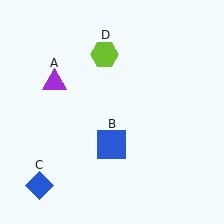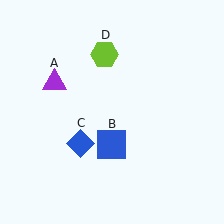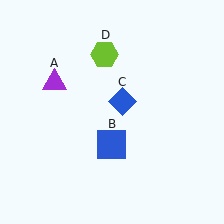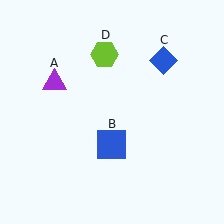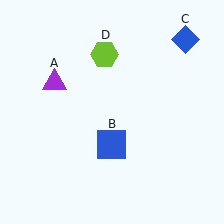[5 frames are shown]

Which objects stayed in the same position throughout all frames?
Purple triangle (object A) and blue square (object B) and lime hexagon (object D) remained stationary.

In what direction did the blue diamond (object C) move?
The blue diamond (object C) moved up and to the right.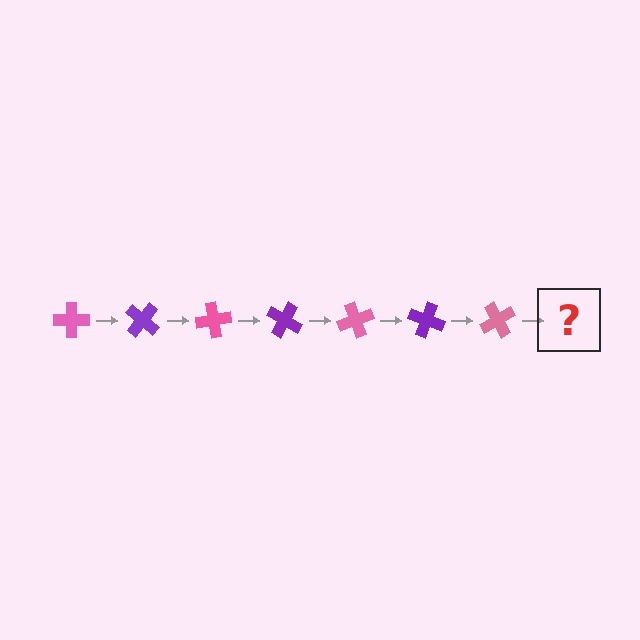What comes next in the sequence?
The next element should be a purple cross, rotated 280 degrees from the start.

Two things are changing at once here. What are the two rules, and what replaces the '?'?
The two rules are that it rotates 40 degrees each step and the color cycles through pink and purple. The '?' should be a purple cross, rotated 280 degrees from the start.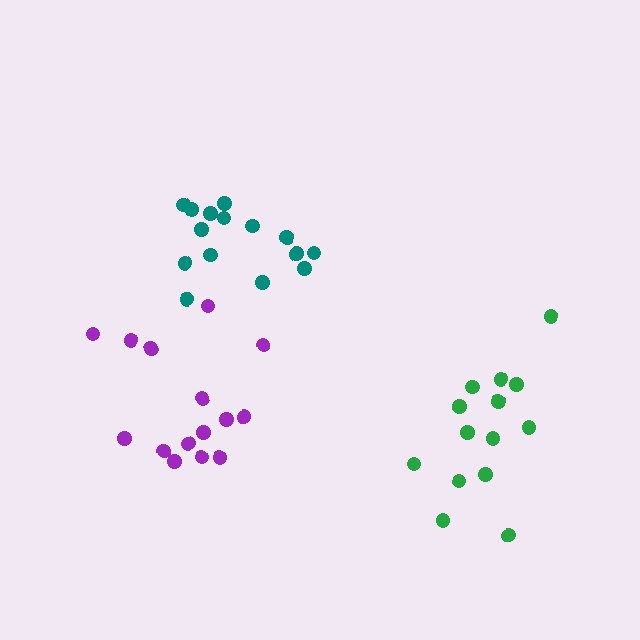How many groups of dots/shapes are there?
There are 3 groups.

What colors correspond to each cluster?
The clusters are colored: purple, green, teal.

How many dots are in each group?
Group 1: 15 dots, Group 2: 14 dots, Group 3: 15 dots (44 total).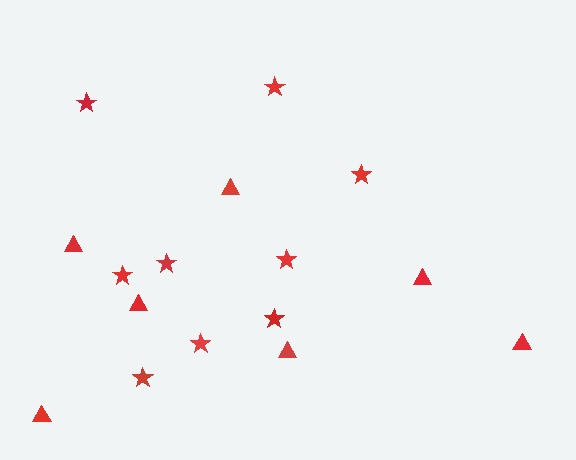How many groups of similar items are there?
There are 2 groups: one group of triangles (7) and one group of stars (9).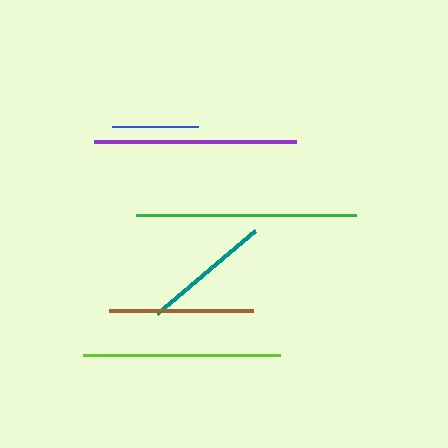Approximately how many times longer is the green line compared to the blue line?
The green line is approximately 2.6 times the length of the blue line.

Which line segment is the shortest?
The blue line is the shortest at approximately 86 pixels.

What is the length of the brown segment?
The brown segment is approximately 144 pixels long.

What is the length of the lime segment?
The lime segment is approximately 196 pixels long.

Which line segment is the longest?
The green line is the longest at approximately 220 pixels.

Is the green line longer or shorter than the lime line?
The green line is longer than the lime line.